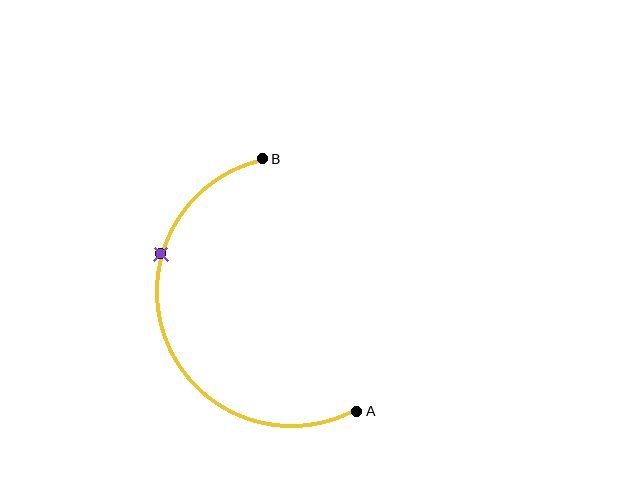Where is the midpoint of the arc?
The arc midpoint is the point on the curve farthest from the straight line joining A and B. It sits to the left of that line.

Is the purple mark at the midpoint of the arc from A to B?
No. The purple mark lies on the arc but is closer to endpoint B. The arc midpoint would be at the point on the curve equidistant along the arc from both A and B.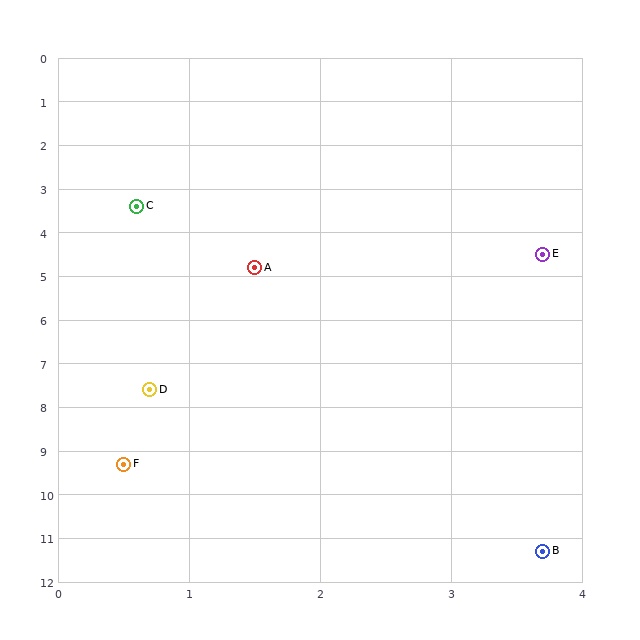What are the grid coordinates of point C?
Point C is at approximately (0.6, 3.4).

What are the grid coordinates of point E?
Point E is at approximately (3.7, 4.5).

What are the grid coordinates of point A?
Point A is at approximately (1.5, 4.8).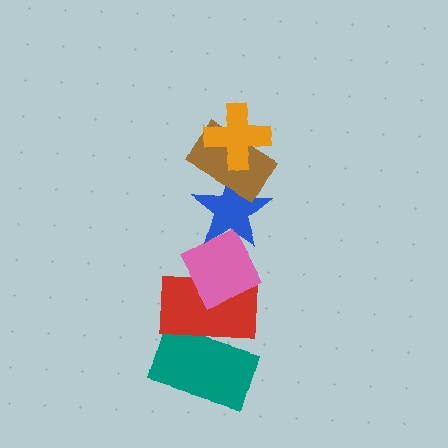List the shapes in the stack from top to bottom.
From top to bottom: the orange cross, the brown rectangle, the blue star, the pink diamond, the red rectangle, the teal rectangle.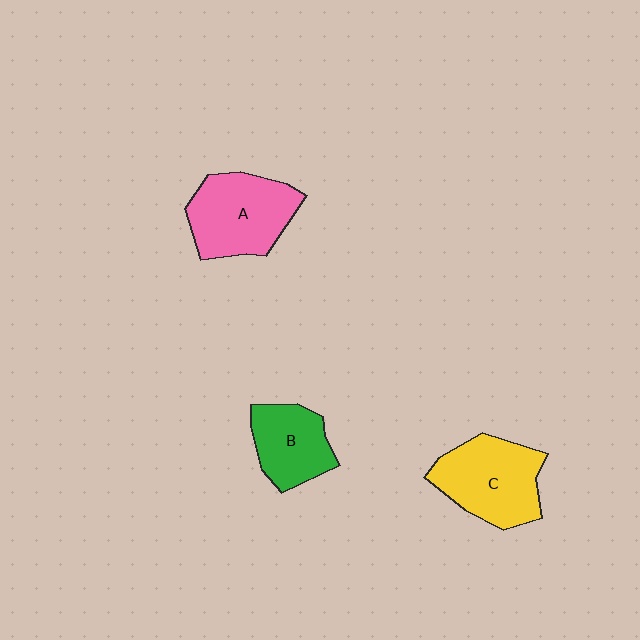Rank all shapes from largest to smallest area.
From largest to smallest: C (yellow), A (pink), B (green).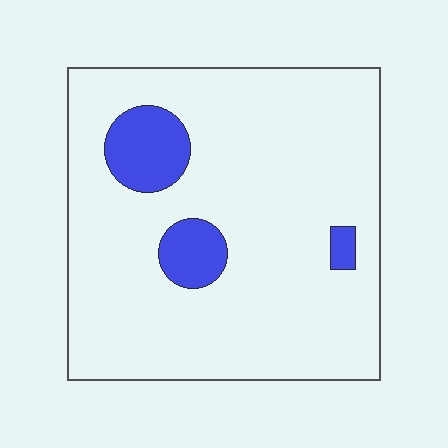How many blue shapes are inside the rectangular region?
3.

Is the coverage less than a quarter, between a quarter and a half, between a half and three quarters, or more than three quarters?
Less than a quarter.